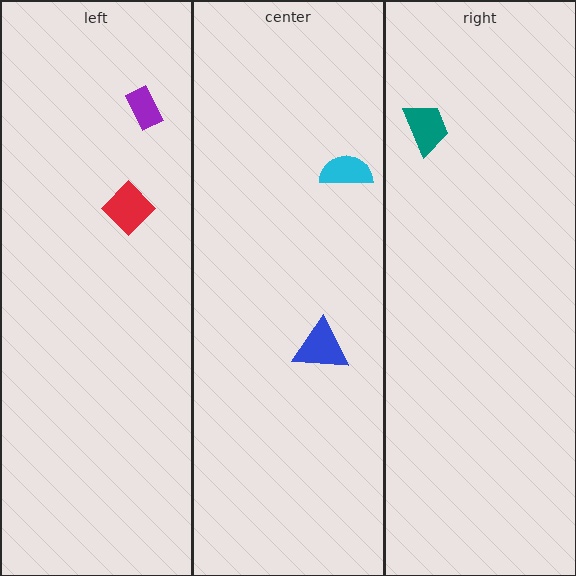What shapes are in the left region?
The red diamond, the purple rectangle.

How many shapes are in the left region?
2.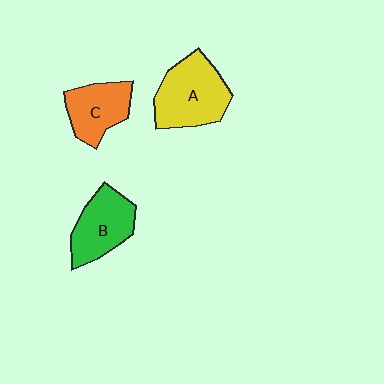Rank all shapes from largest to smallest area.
From largest to smallest: A (yellow), B (green), C (orange).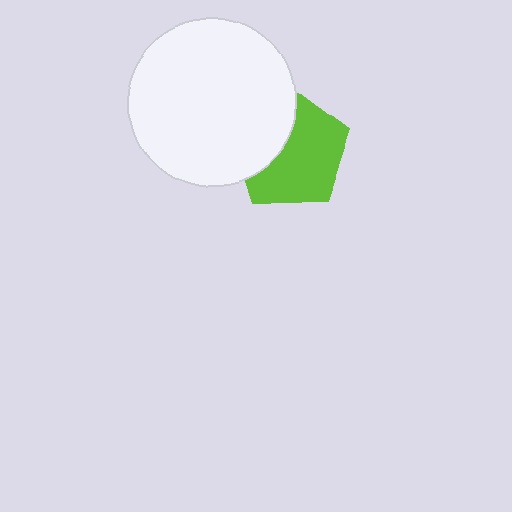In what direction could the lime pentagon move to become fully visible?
The lime pentagon could move right. That would shift it out from behind the white circle entirely.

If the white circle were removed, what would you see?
You would see the complete lime pentagon.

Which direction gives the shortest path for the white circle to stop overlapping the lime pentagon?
Moving left gives the shortest separation.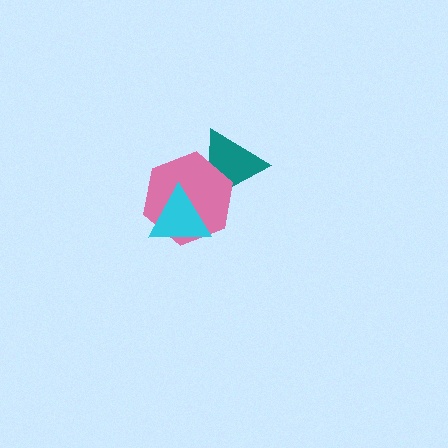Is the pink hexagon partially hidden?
Yes, it is partially covered by another shape.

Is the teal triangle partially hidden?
Yes, it is partially covered by another shape.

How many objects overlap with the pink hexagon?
2 objects overlap with the pink hexagon.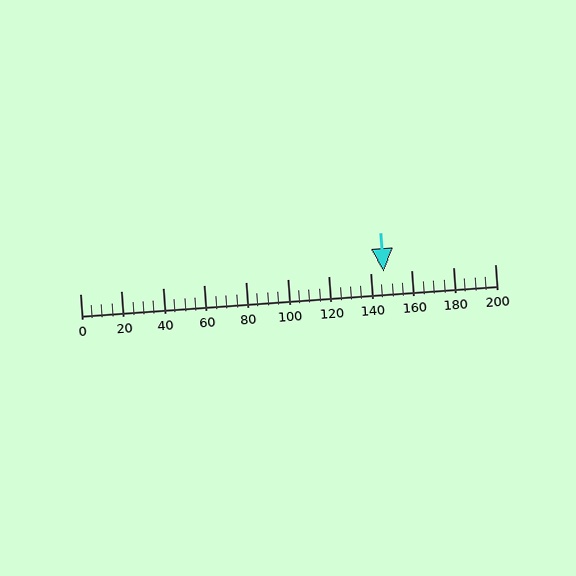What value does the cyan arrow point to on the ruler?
The cyan arrow points to approximately 146.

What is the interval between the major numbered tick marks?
The major tick marks are spaced 20 units apart.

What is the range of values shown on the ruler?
The ruler shows values from 0 to 200.